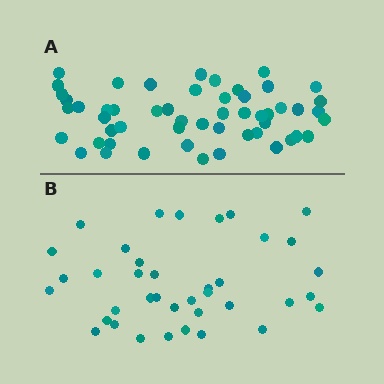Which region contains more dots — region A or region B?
Region A (the top region) has more dots.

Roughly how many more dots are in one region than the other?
Region A has approximately 15 more dots than region B.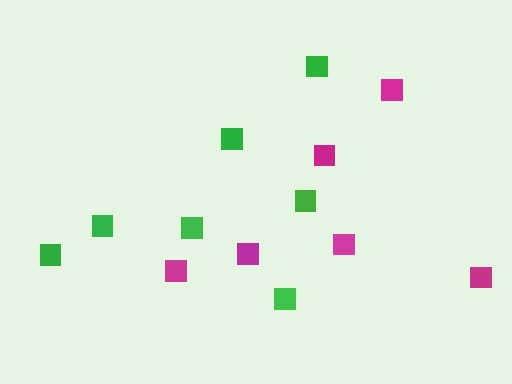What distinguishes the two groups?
There are 2 groups: one group of magenta squares (6) and one group of green squares (7).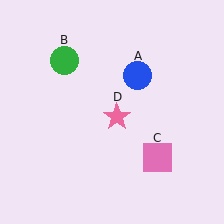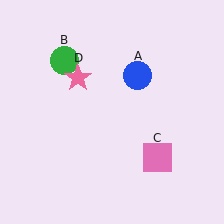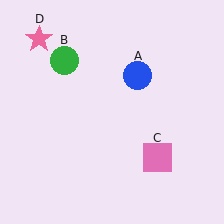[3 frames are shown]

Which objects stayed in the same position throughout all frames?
Blue circle (object A) and green circle (object B) and pink square (object C) remained stationary.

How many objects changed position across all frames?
1 object changed position: pink star (object D).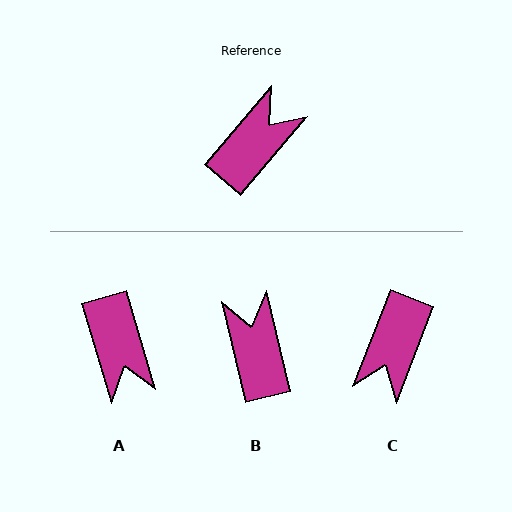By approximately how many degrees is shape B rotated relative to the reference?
Approximately 54 degrees counter-clockwise.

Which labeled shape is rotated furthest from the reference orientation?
C, about 161 degrees away.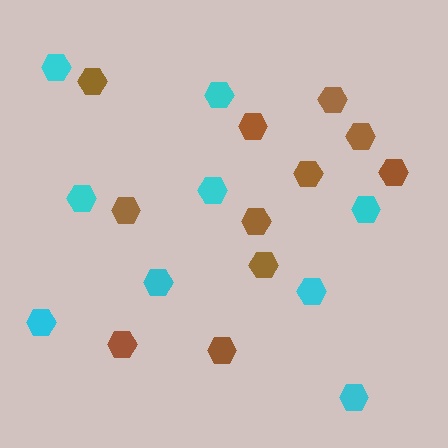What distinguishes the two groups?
There are 2 groups: one group of brown hexagons (11) and one group of cyan hexagons (9).